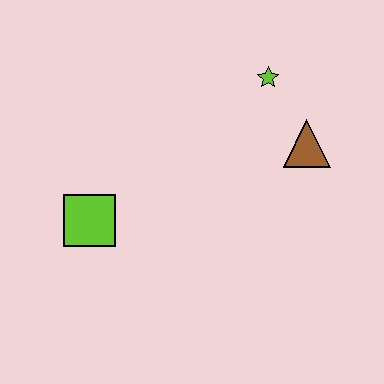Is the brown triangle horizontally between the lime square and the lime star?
No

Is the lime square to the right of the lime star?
No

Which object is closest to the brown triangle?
The lime star is closest to the brown triangle.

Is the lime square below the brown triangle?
Yes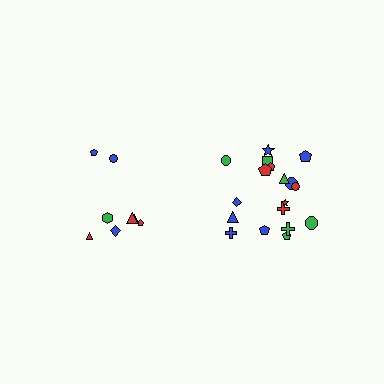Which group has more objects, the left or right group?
The right group.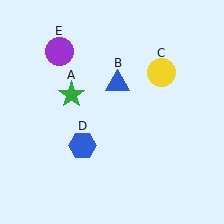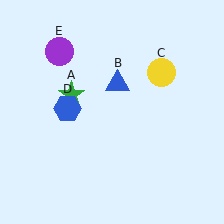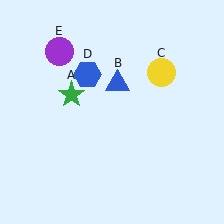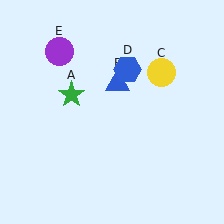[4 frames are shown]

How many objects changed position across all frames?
1 object changed position: blue hexagon (object D).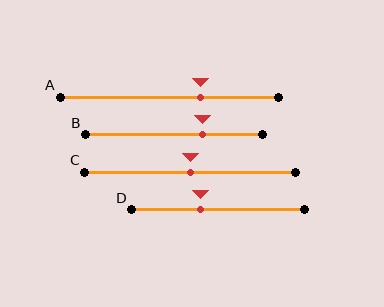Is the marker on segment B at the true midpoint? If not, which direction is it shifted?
No, the marker on segment B is shifted to the right by about 16% of the segment length.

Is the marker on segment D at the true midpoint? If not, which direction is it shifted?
No, the marker on segment D is shifted to the left by about 10% of the segment length.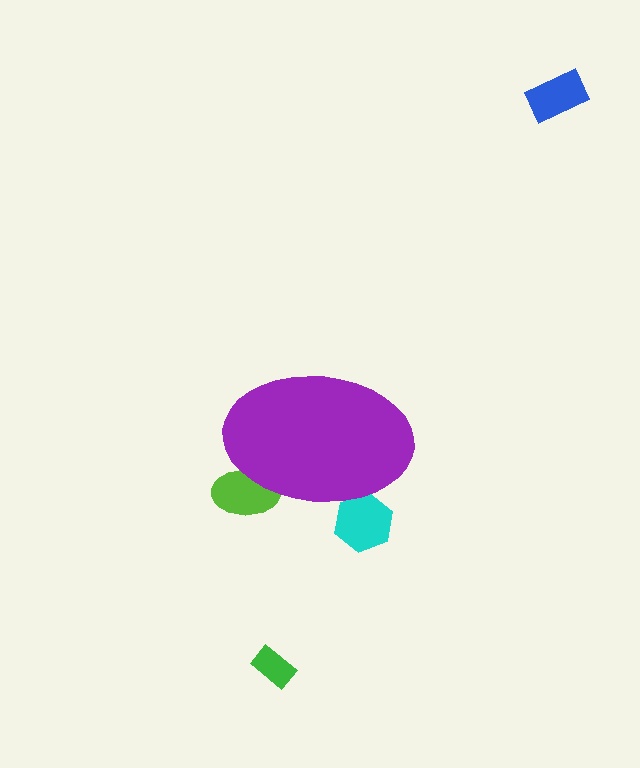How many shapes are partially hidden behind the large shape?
2 shapes are partially hidden.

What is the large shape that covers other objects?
A purple ellipse.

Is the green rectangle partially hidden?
No, the green rectangle is fully visible.